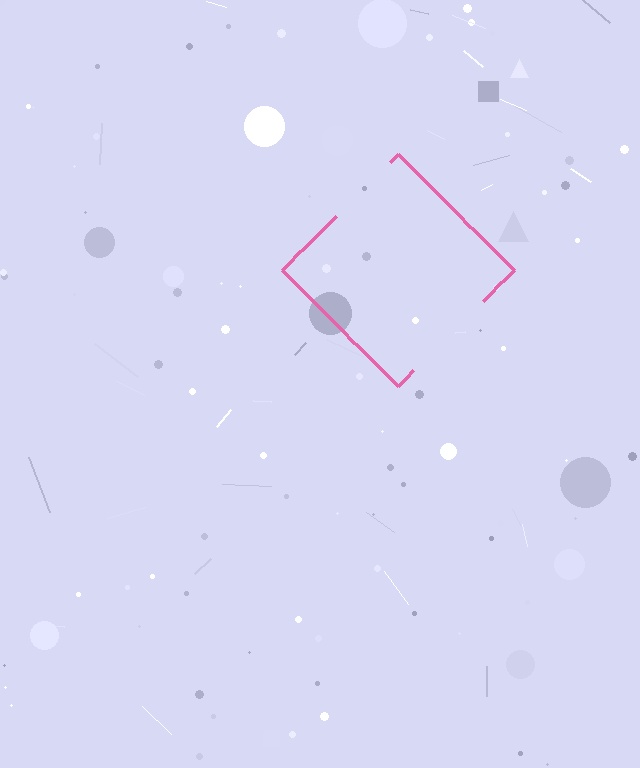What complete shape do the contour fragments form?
The contour fragments form a diamond.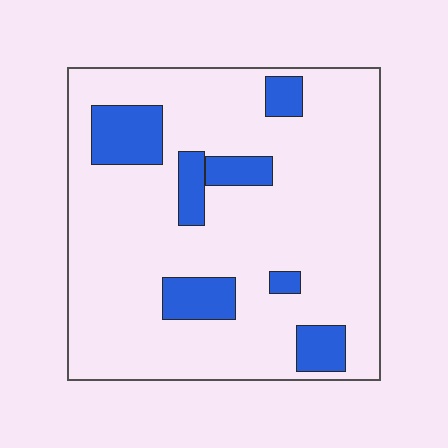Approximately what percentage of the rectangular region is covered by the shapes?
Approximately 15%.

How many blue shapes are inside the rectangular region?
7.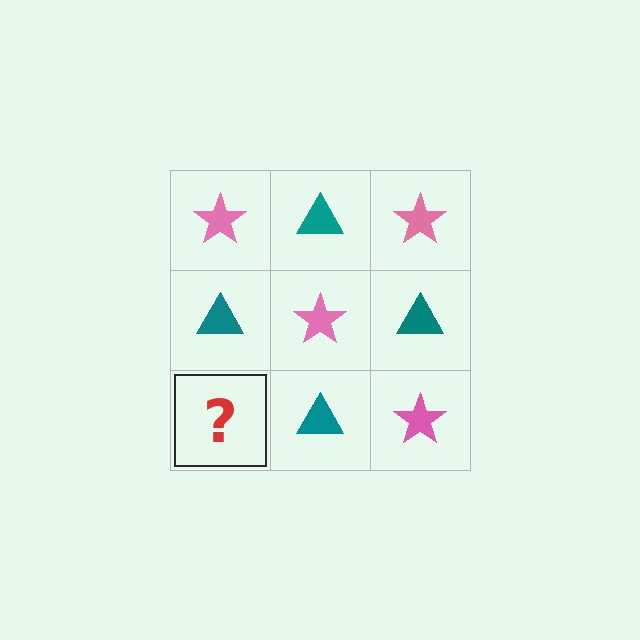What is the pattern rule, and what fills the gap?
The rule is that it alternates pink star and teal triangle in a checkerboard pattern. The gap should be filled with a pink star.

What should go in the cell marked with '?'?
The missing cell should contain a pink star.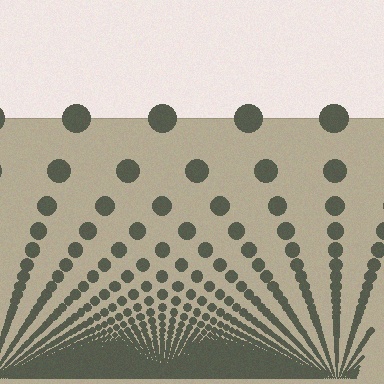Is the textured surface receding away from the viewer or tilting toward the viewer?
The surface appears to tilt toward the viewer. Texture elements get larger and sparser toward the top.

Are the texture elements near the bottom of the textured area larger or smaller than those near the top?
Smaller. The gradient is inverted — elements near the bottom are smaller and denser.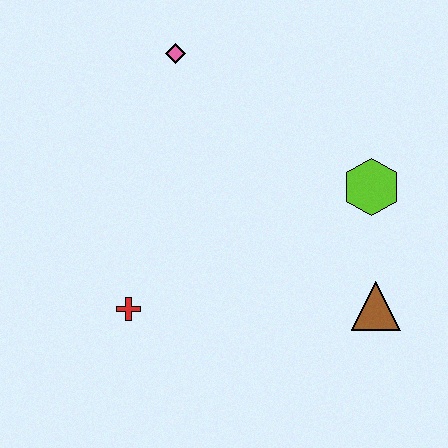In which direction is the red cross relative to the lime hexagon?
The red cross is to the left of the lime hexagon.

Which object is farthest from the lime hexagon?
The red cross is farthest from the lime hexagon.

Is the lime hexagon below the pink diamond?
Yes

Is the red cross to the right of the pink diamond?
No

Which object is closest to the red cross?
The brown triangle is closest to the red cross.